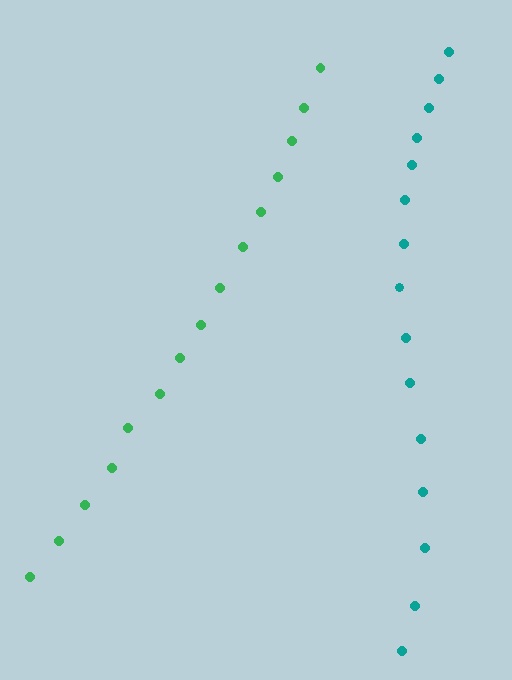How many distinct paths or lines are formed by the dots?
There are 2 distinct paths.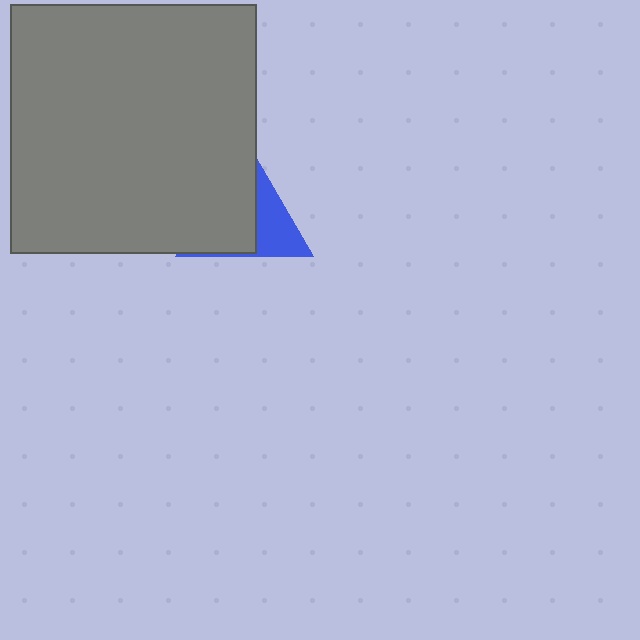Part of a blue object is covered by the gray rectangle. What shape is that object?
It is a triangle.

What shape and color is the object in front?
The object in front is a gray rectangle.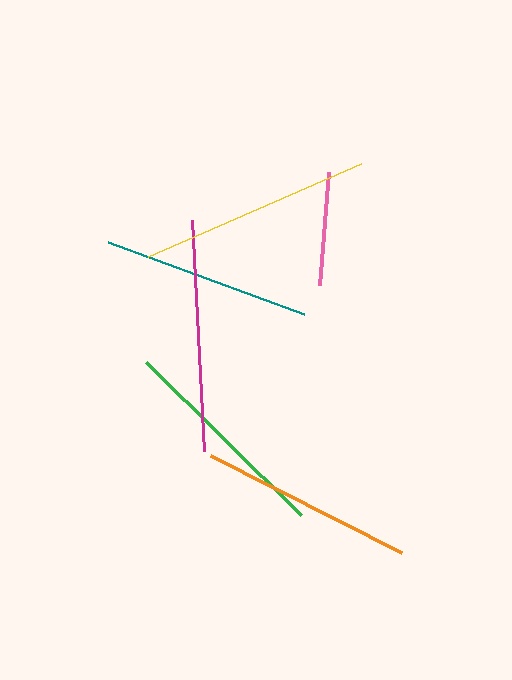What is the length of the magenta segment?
The magenta segment is approximately 232 pixels long.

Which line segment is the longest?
The yellow line is the longest at approximately 233 pixels.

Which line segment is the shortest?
The pink line is the shortest at approximately 114 pixels.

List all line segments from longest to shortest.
From longest to shortest: yellow, magenta, green, orange, teal, pink.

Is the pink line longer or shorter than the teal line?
The teal line is longer than the pink line.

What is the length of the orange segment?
The orange segment is approximately 215 pixels long.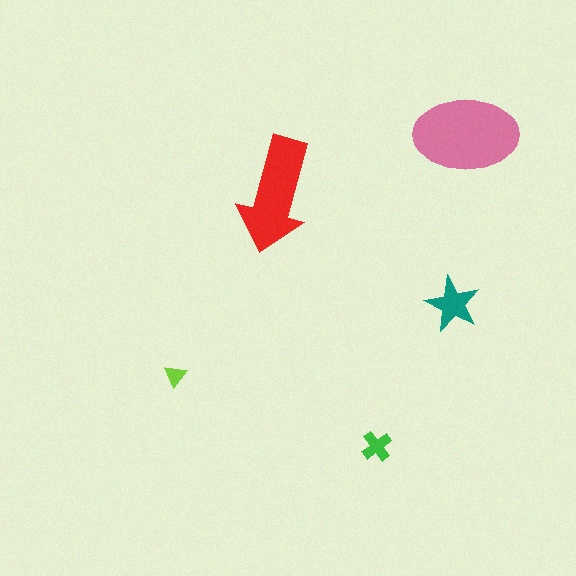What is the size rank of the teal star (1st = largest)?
3rd.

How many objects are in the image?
There are 5 objects in the image.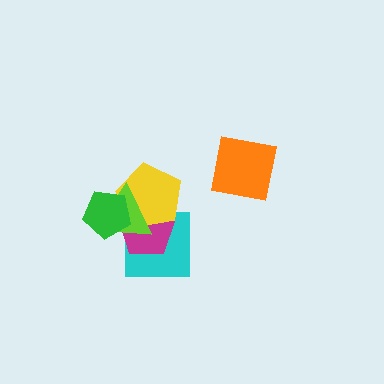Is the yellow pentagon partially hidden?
Yes, it is partially covered by another shape.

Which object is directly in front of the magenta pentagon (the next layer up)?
The yellow pentagon is directly in front of the magenta pentagon.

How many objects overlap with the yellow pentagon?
4 objects overlap with the yellow pentagon.